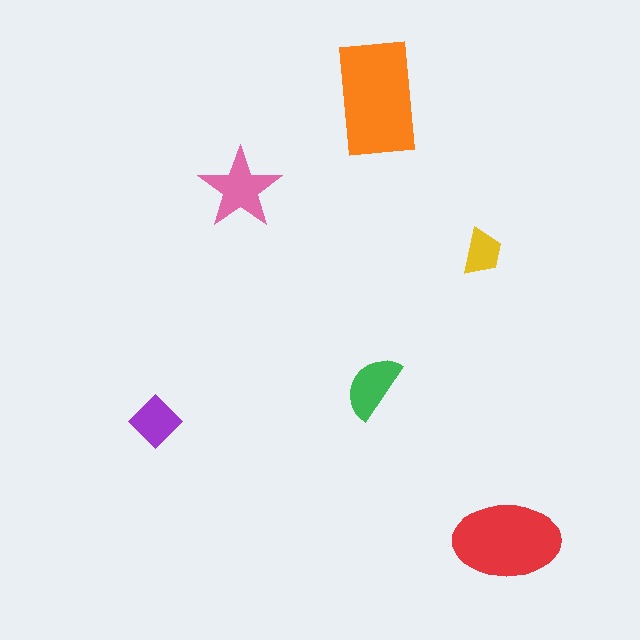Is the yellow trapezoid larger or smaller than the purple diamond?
Smaller.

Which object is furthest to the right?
The red ellipse is rightmost.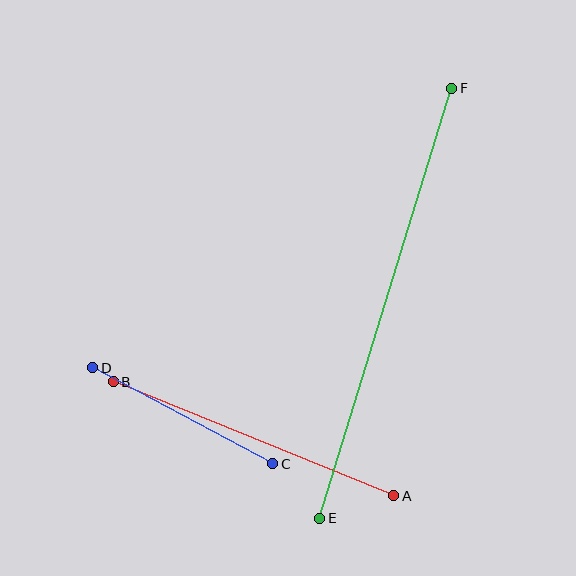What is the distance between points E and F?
The distance is approximately 450 pixels.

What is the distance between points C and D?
The distance is approximately 204 pixels.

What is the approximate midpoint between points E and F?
The midpoint is at approximately (386, 303) pixels.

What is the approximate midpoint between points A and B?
The midpoint is at approximately (253, 439) pixels.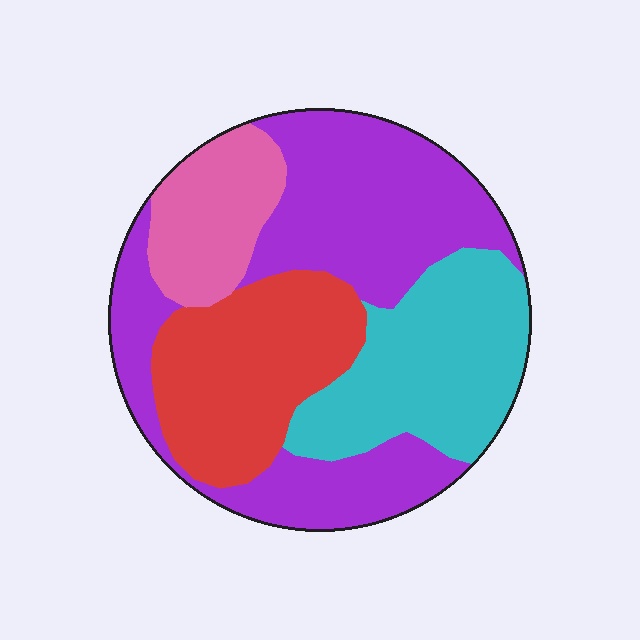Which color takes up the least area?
Pink, at roughly 15%.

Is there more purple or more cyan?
Purple.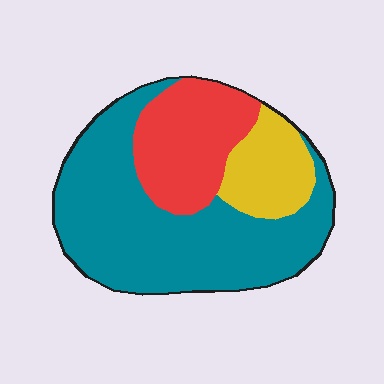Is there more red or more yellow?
Red.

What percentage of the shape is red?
Red covers roughly 25% of the shape.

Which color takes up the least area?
Yellow, at roughly 15%.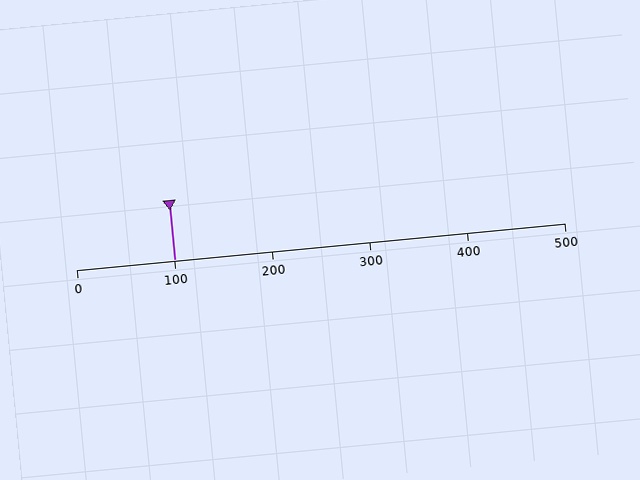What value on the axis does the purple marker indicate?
The marker indicates approximately 100.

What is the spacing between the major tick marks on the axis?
The major ticks are spaced 100 apart.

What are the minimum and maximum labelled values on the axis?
The axis runs from 0 to 500.